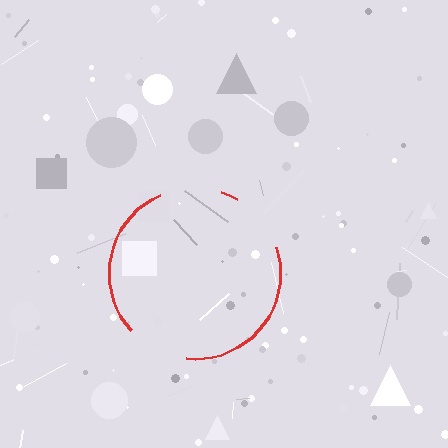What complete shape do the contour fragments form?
The contour fragments form a circle.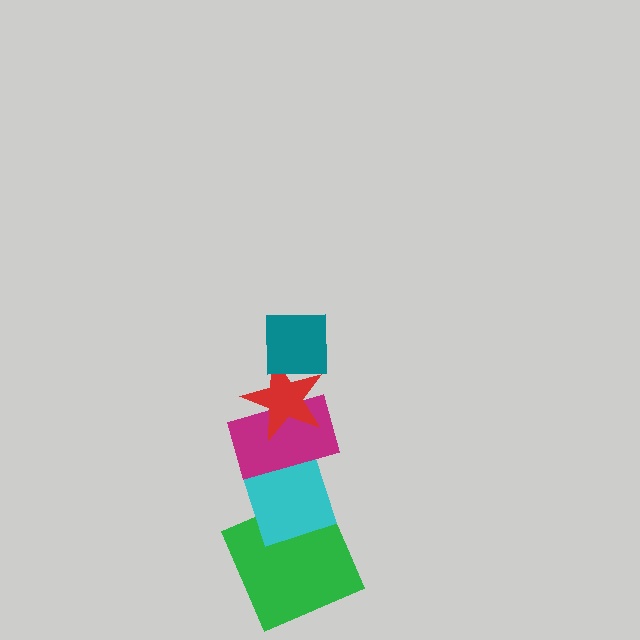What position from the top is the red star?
The red star is 2nd from the top.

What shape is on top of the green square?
The cyan diamond is on top of the green square.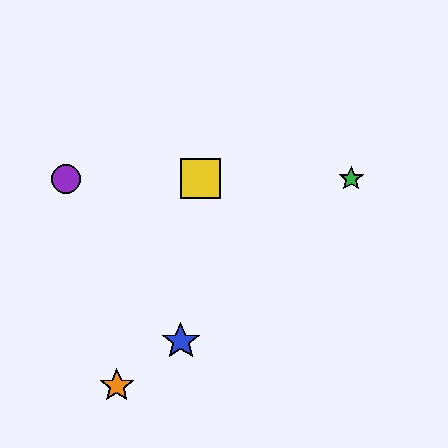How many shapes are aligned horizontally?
4 shapes (the red circle, the green star, the yellow square, the purple circle) are aligned horizontally.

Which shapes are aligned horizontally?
The red circle, the green star, the yellow square, the purple circle are aligned horizontally.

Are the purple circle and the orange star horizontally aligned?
No, the purple circle is at y≈179 and the orange star is at y≈386.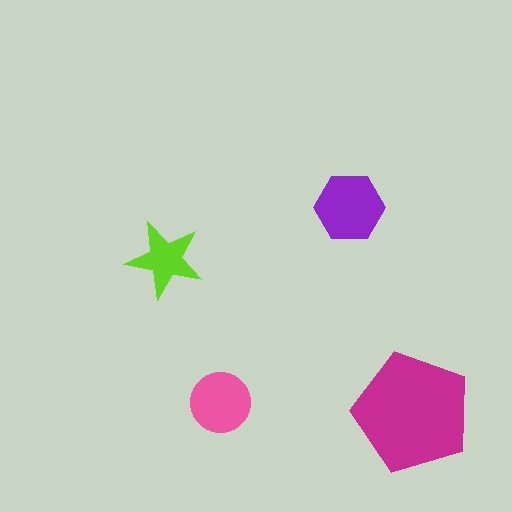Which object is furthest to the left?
The lime star is leftmost.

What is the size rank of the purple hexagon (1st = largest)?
2nd.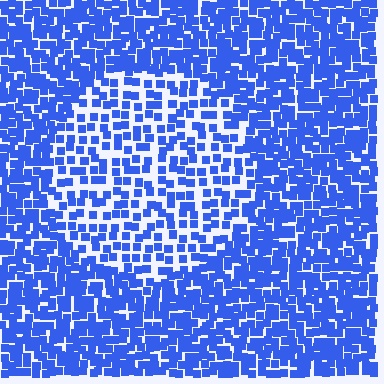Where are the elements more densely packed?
The elements are more densely packed outside the circle boundary.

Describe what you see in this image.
The image contains small blue elements arranged at two different densities. A circle-shaped region is visible where the elements are less densely packed than the surrounding area.